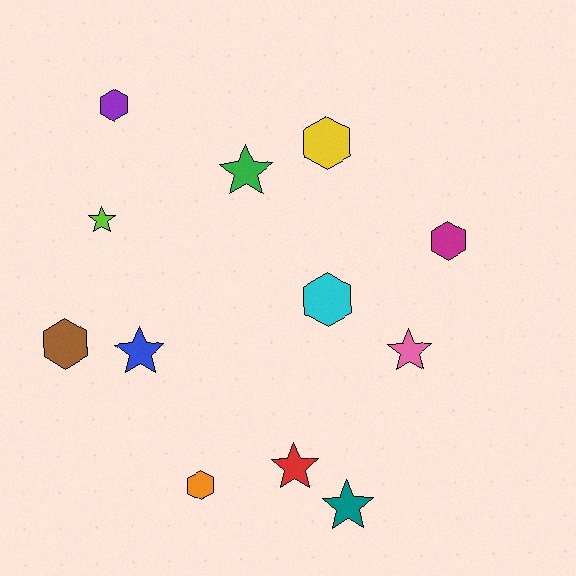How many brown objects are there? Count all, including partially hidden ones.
There is 1 brown object.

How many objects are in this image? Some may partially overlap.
There are 12 objects.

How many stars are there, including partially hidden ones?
There are 6 stars.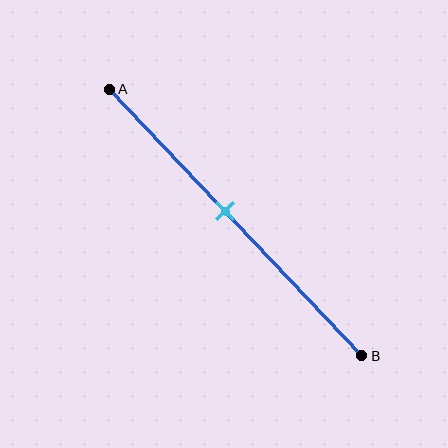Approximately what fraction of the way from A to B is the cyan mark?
The cyan mark is approximately 45% of the way from A to B.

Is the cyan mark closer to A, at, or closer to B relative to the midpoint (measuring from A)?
The cyan mark is closer to point A than the midpoint of segment AB.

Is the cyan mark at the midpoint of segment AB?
No, the mark is at about 45% from A, not at the 50% midpoint.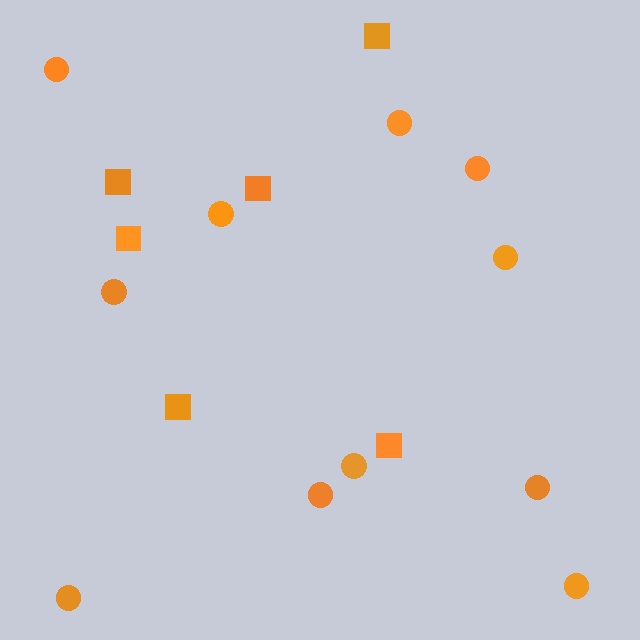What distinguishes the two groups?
There are 2 groups: one group of circles (11) and one group of squares (6).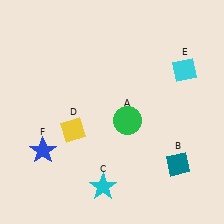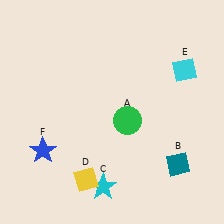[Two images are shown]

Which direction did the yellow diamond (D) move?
The yellow diamond (D) moved down.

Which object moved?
The yellow diamond (D) moved down.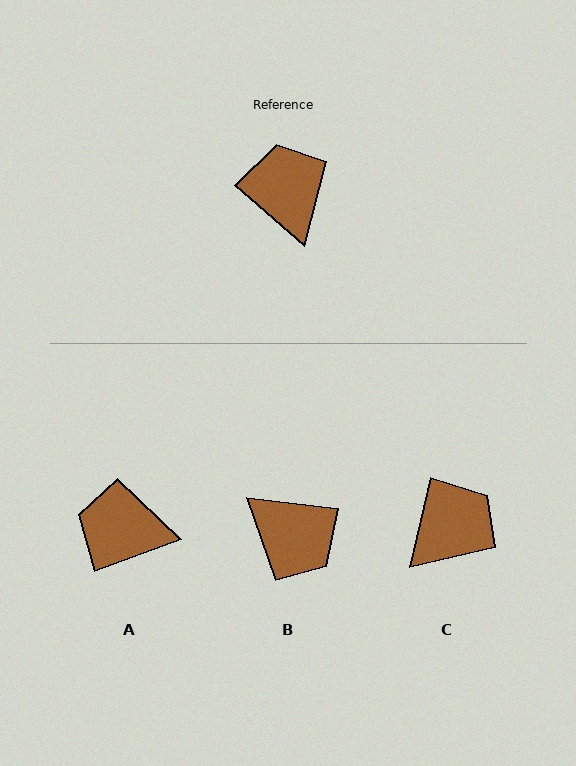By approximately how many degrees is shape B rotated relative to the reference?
Approximately 145 degrees clockwise.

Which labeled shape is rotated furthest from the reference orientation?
B, about 145 degrees away.